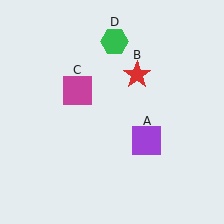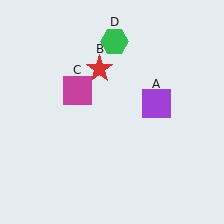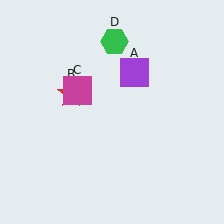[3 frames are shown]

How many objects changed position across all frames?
2 objects changed position: purple square (object A), red star (object B).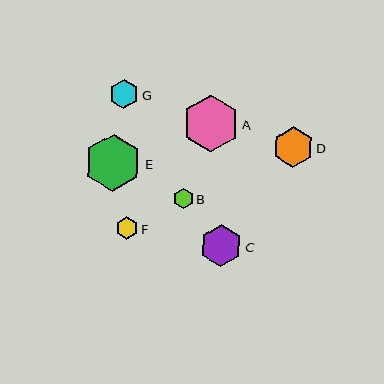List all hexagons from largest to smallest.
From largest to smallest: E, A, C, D, G, F, B.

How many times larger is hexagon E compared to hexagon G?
Hexagon E is approximately 2.0 times the size of hexagon G.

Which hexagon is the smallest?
Hexagon B is the smallest with a size of approximately 20 pixels.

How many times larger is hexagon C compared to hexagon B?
Hexagon C is approximately 2.1 times the size of hexagon B.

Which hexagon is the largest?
Hexagon E is the largest with a size of approximately 57 pixels.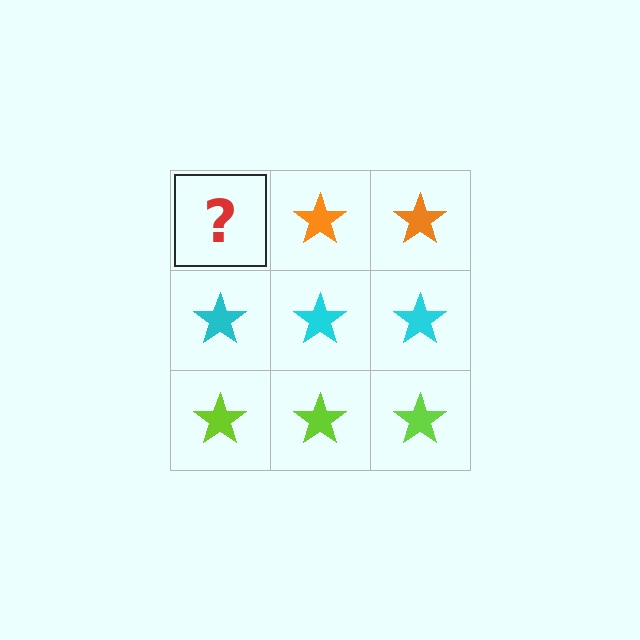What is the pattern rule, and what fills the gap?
The rule is that each row has a consistent color. The gap should be filled with an orange star.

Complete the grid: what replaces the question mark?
The question mark should be replaced with an orange star.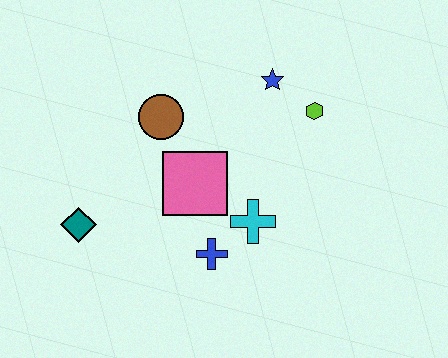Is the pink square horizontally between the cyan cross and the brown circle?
Yes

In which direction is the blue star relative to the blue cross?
The blue star is above the blue cross.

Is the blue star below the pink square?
No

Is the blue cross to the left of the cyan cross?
Yes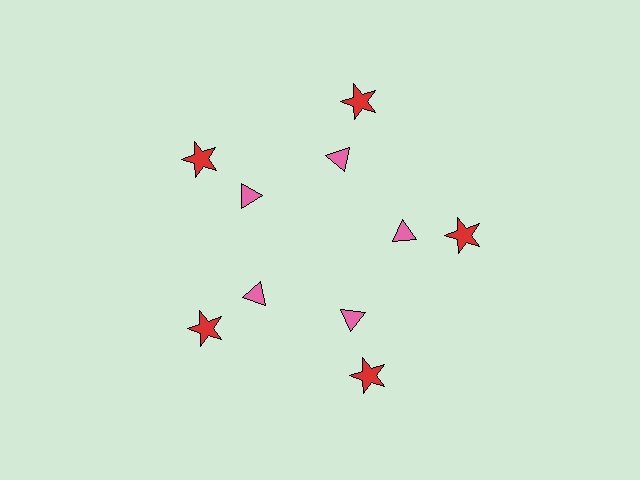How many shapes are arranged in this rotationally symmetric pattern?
There are 10 shapes, arranged in 5 groups of 2.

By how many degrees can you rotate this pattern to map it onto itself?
The pattern maps onto itself every 72 degrees of rotation.